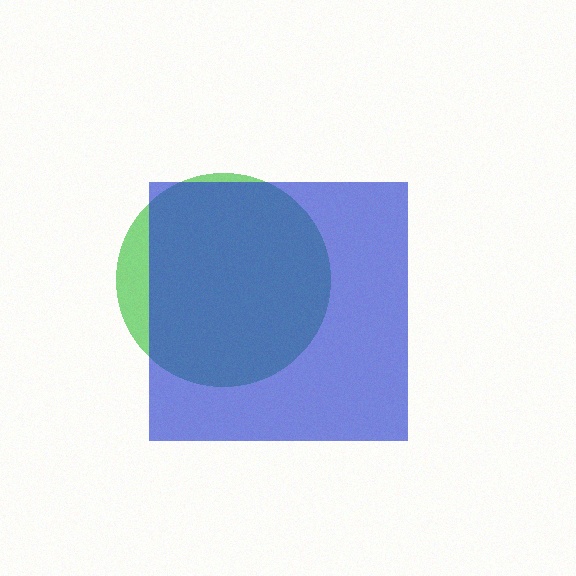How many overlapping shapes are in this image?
There are 2 overlapping shapes in the image.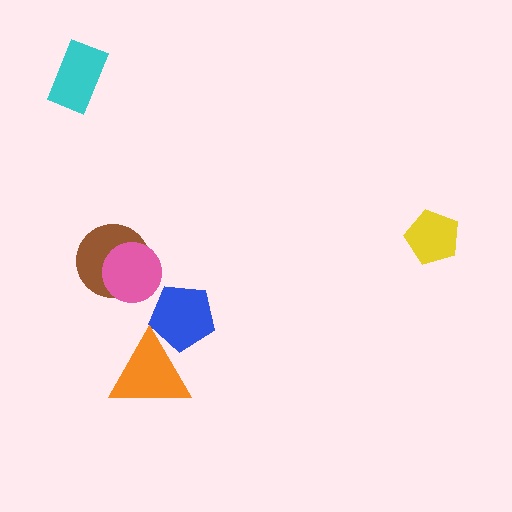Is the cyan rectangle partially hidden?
No, no other shape covers it.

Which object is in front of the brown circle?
The pink circle is in front of the brown circle.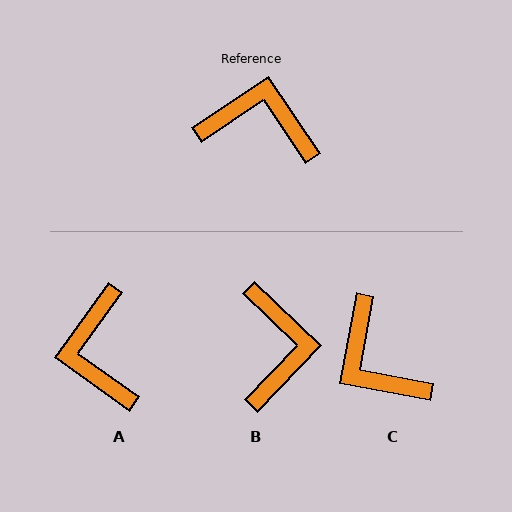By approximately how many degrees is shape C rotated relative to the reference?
Approximately 136 degrees counter-clockwise.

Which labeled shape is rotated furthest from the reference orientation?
C, about 136 degrees away.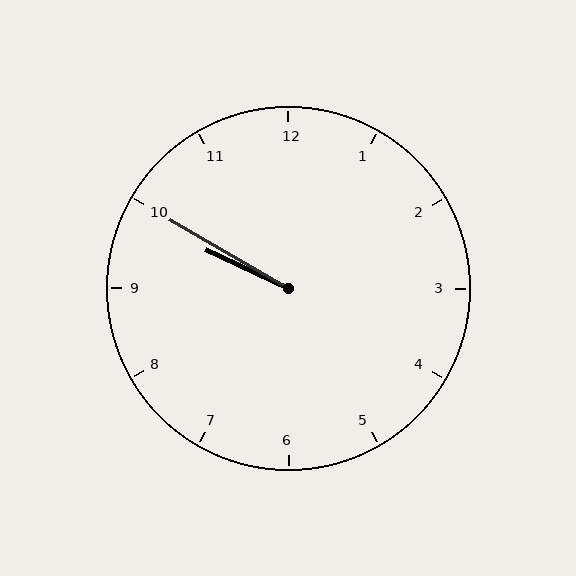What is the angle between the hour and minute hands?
Approximately 5 degrees.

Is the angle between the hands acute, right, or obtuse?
It is acute.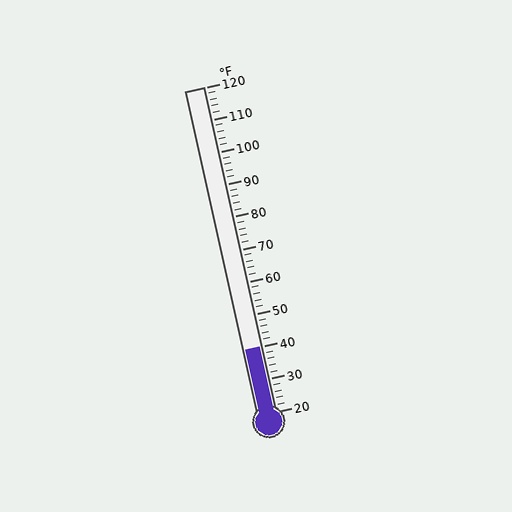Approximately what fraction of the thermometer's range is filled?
The thermometer is filled to approximately 20% of its range.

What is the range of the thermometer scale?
The thermometer scale ranges from 20°F to 120°F.